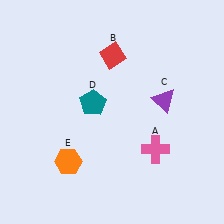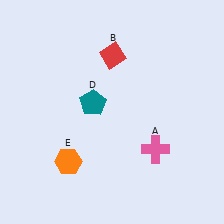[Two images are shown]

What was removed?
The purple triangle (C) was removed in Image 2.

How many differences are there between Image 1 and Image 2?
There is 1 difference between the two images.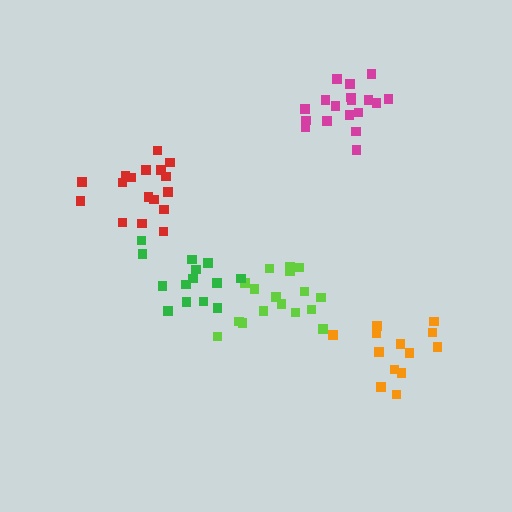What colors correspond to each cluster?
The clusters are colored: lime, red, magenta, green, orange.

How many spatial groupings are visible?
There are 5 spatial groupings.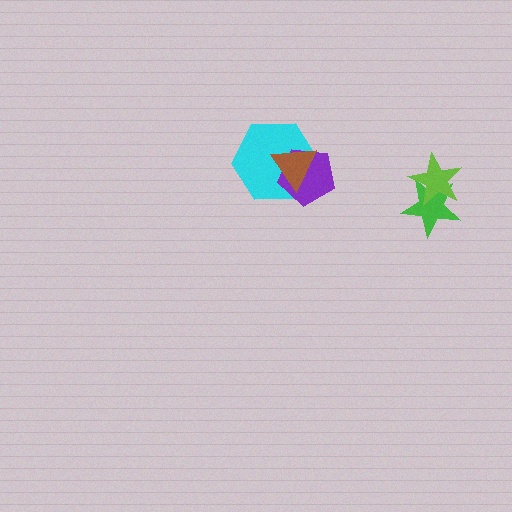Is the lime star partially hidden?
No, no other shape covers it.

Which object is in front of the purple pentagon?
The brown triangle is in front of the purple pentagon.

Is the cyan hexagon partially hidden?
Yes, it is partially covered by another shape.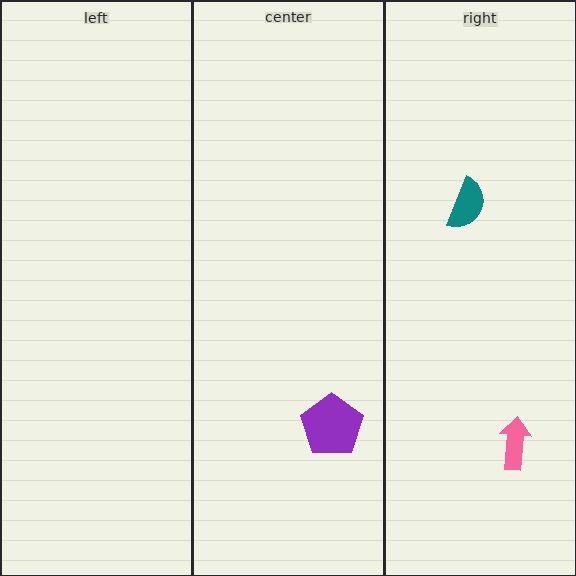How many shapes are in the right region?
2.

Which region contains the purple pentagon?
The center region.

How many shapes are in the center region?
1.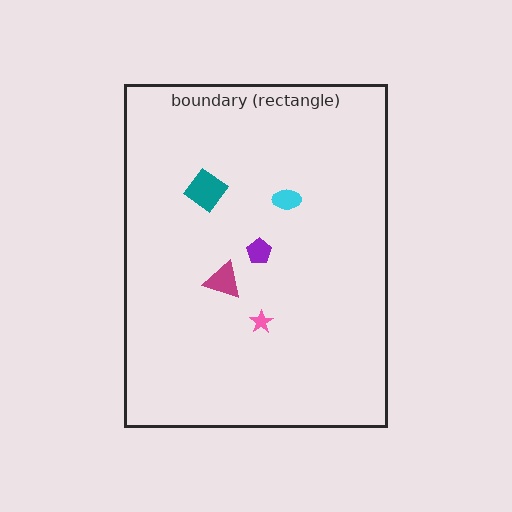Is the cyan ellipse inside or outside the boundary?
Inside.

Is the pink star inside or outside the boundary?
Inside.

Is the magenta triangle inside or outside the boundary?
Inside.